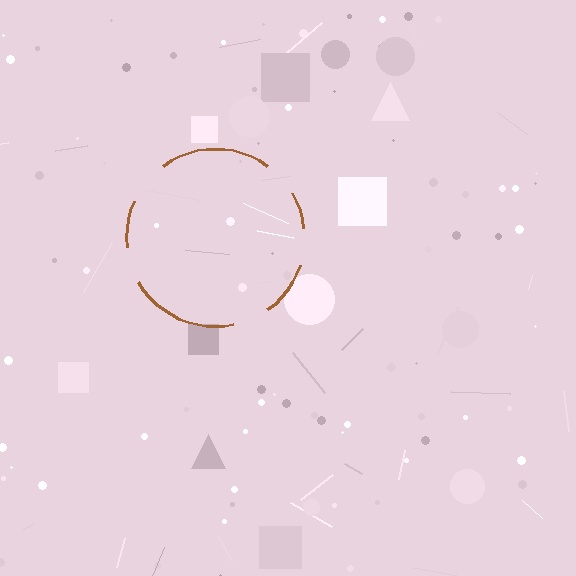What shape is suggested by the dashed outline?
The dashed outline suggests a circle.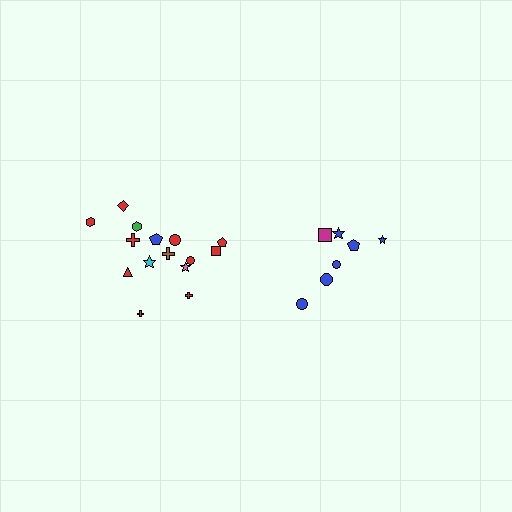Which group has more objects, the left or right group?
The left group.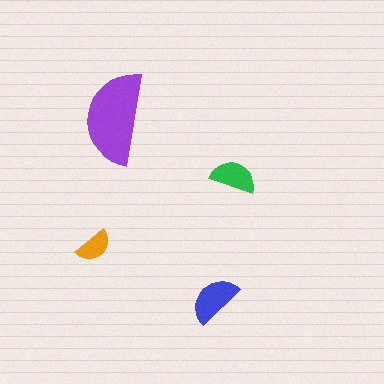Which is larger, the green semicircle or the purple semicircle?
The purple one.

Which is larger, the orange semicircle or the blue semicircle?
The blue one.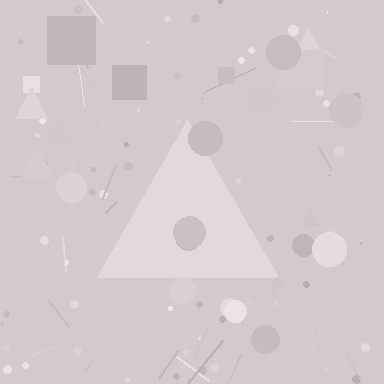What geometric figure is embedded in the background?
A triangle is embedded in the background.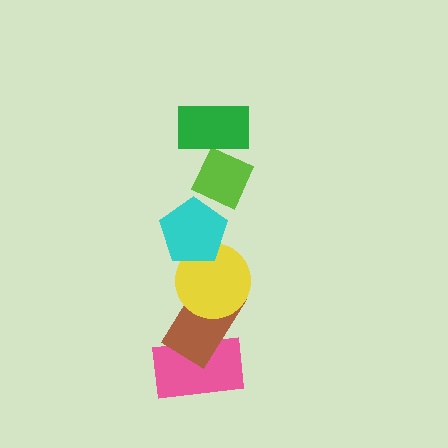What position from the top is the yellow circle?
The yellow circle is 4th from the top.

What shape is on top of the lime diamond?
The green rectangle is on top of the lime diamond.